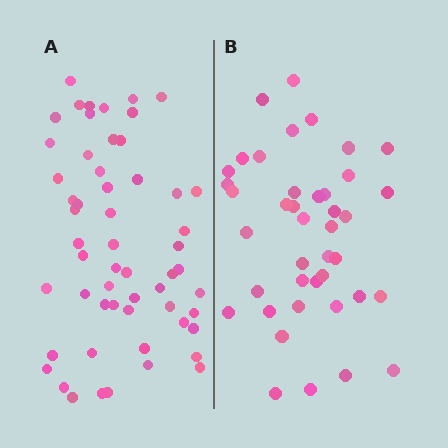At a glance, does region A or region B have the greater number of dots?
Region A (the left region) has more dots.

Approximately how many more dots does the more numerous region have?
Region A has approximately 15 more dots than region B.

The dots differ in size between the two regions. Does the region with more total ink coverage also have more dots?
No. Region B has more total ink coverage because its dots are larger, but region A actually contains more individual dots. Total area can be misleading — the number of items is what matters here.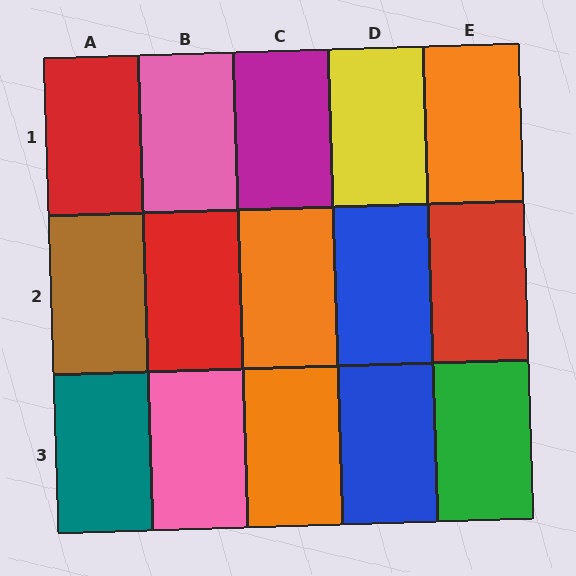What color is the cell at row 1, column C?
Magenta.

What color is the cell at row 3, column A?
Teal.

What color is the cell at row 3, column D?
Blue.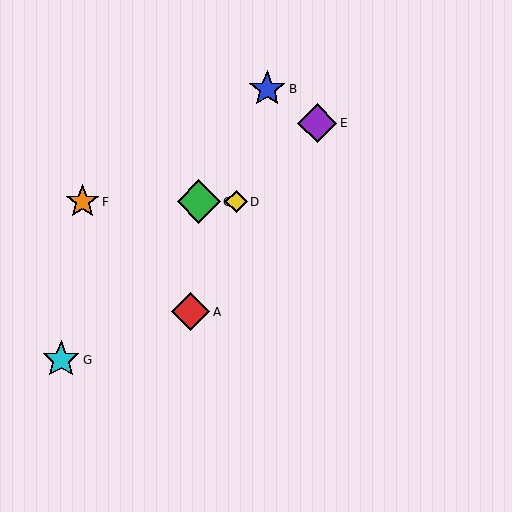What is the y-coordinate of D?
Object D is at y≈202.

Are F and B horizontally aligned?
No, F is at y≈202 and B is at y≈89.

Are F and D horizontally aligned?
Yes, both are at y≈202.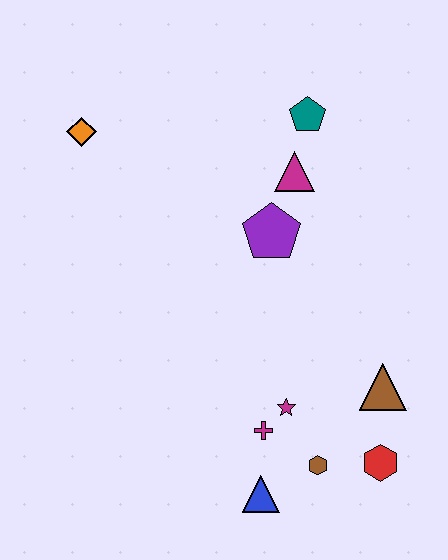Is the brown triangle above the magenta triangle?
No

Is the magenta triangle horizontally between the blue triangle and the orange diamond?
No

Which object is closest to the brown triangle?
The red hexagon is closest to the brown triangle.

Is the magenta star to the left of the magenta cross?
No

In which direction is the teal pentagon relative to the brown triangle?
The teal pentagon is above the brown triangle.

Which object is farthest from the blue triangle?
The orange diamond is farthest from the blue triangle.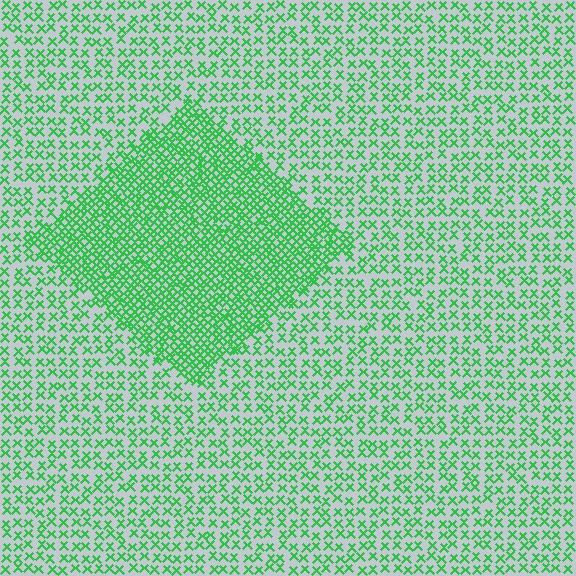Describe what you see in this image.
The image contains small green elements arranged at two different densities. A diamond-shaped region is visible where the elements are more densely packed than the surrounding area.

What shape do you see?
I see a diamond.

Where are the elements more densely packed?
The elements are more densely packed inside the diamond boundary.